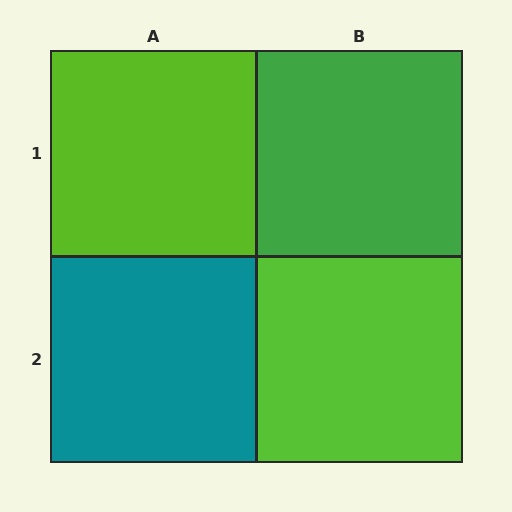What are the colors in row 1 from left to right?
Lime, green.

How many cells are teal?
1 cell is teal.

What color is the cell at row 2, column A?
Teal.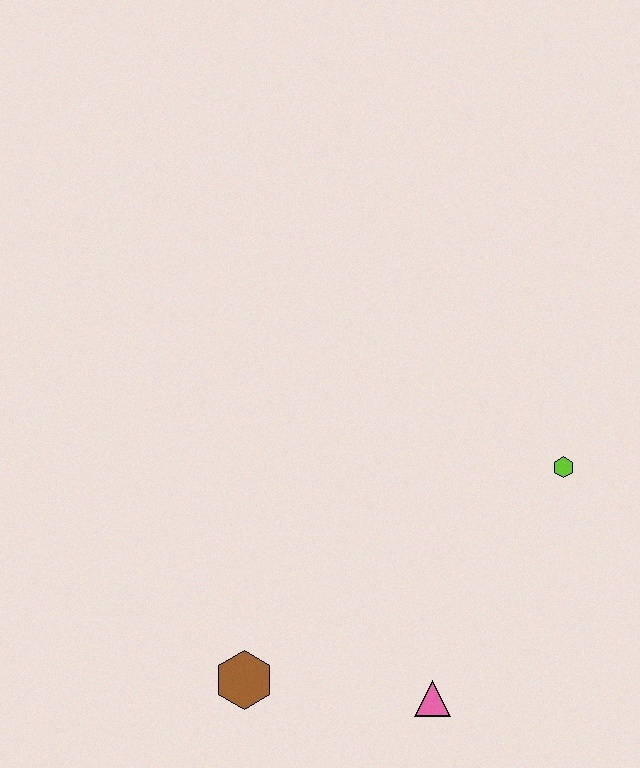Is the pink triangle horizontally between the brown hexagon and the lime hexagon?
Yes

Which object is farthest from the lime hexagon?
The brown hexagon is farthest from the lime hexagon.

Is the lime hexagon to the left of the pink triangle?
No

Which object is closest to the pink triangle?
The brown hexagon is closest to the pink triangle.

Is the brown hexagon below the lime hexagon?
Yes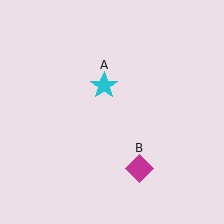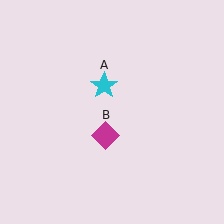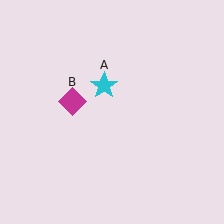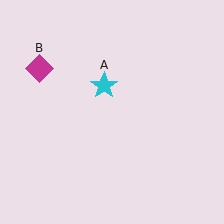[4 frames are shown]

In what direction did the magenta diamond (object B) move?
The magenta diamond (object B) moved up and to the left.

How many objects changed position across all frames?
1 object changed position: magenta diamond (object B).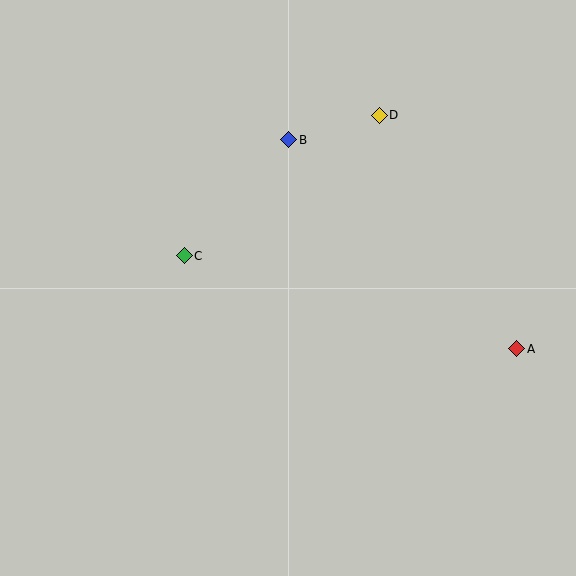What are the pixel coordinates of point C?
Point C is at (184, 256).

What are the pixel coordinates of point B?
Point B is at (289, 140).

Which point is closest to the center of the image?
Point C at (184, 256) is closest to the center.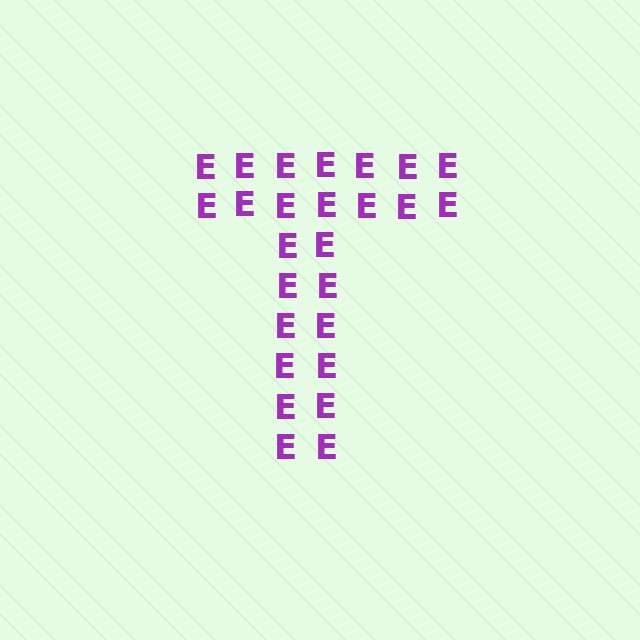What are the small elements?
The small elements are letter E's.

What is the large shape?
The large shape is the letter T.